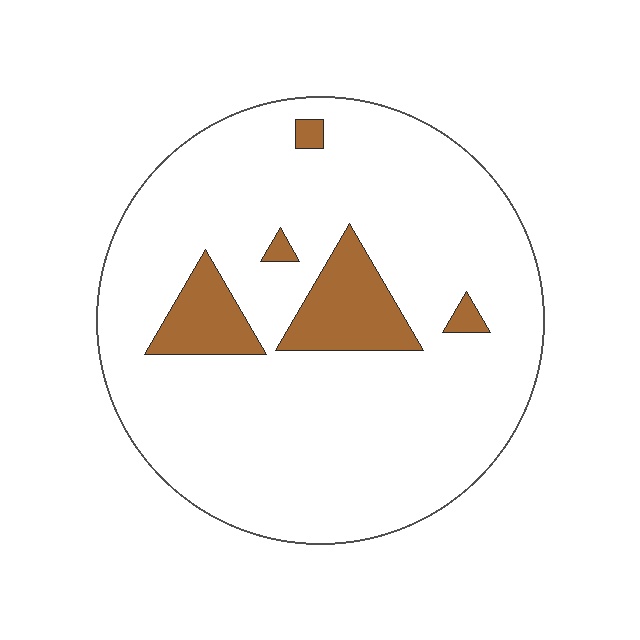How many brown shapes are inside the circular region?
5.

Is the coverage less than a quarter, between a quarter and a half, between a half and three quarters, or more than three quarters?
Less than a quarter.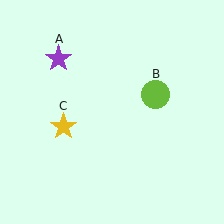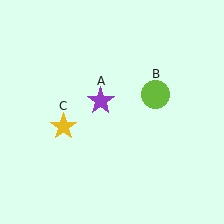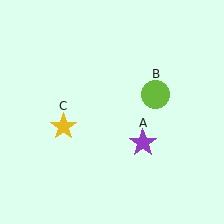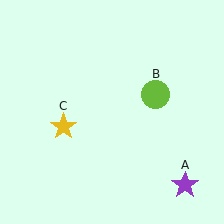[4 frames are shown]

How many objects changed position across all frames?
1 object changed position: purple star (object A).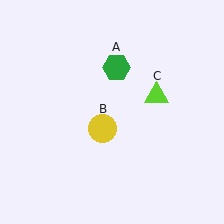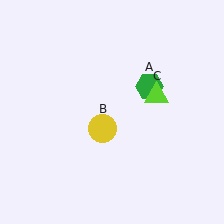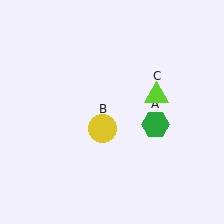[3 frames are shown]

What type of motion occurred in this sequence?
The green hexagon (object A) rotated clockwise around the center of the scene.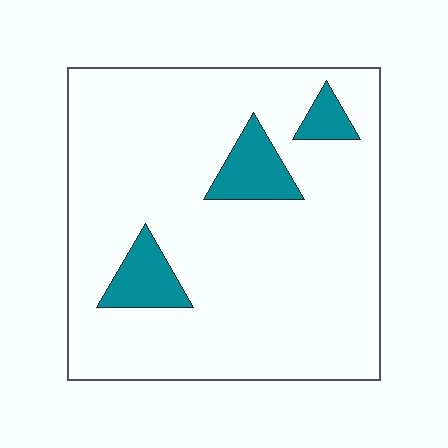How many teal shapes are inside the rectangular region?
3.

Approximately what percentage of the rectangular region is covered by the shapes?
Approximately 10%.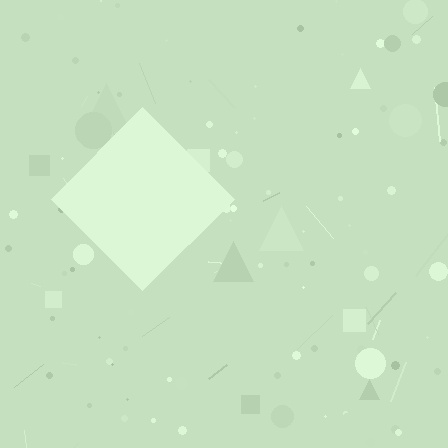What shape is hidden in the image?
A diamond is hidden in the image.